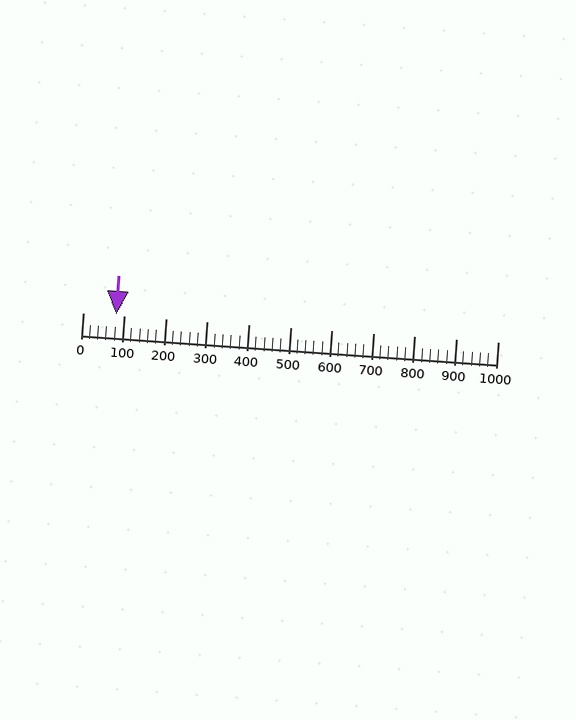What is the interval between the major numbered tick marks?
The major tick marks are spaced 100 units apart.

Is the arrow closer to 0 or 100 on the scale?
The arrow is closer to 100.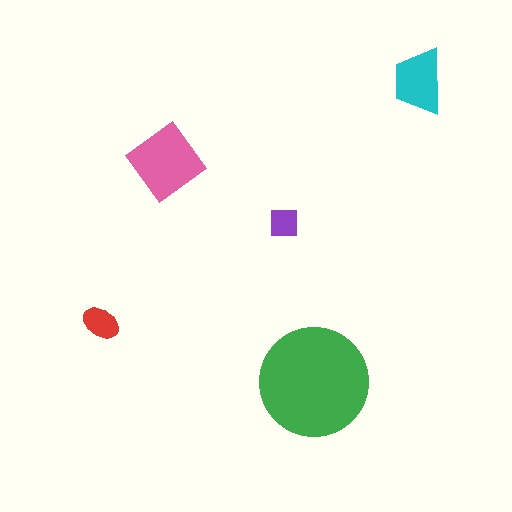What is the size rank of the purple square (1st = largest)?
5th.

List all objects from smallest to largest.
The purple square, the red ellipse, the cyan trapezoid, the pink diamond, the green circle.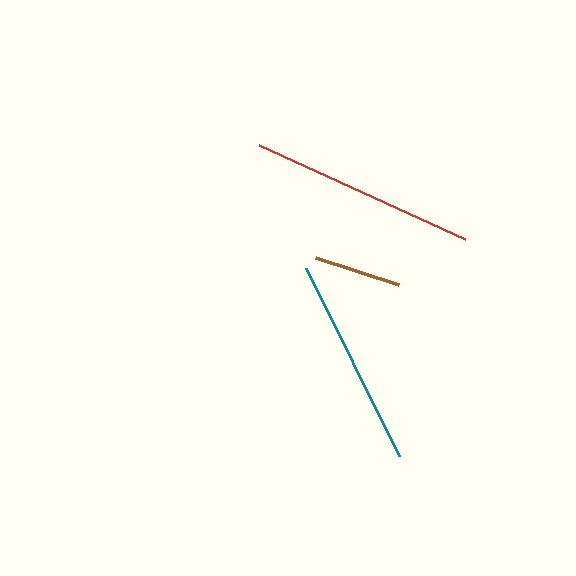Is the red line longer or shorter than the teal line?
The red line is longer than the teal line.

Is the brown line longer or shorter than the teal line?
The teal line is longer than the brown line.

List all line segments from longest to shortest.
From longest to shortest: red, teal, brown.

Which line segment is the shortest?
The brown line is the shortest at approximately 88 pixels.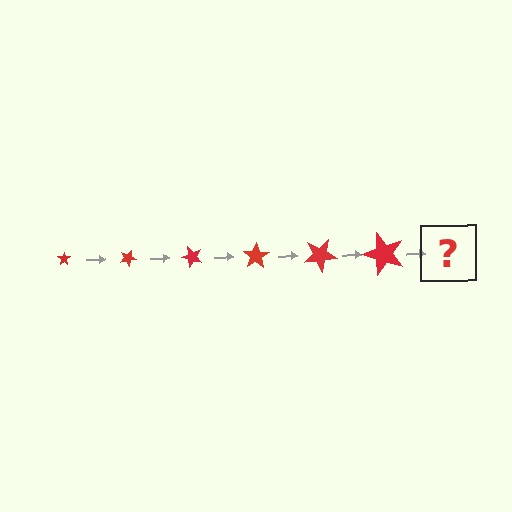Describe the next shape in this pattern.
It should be a star, larger than the previous one and rotated 150 degrees from the start.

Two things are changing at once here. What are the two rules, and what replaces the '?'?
The two rules are that the star grows larger each step and it rotates 25 degrees each step. The '?' should be a star, larger than the previous one and rotated 150 degrees from the start.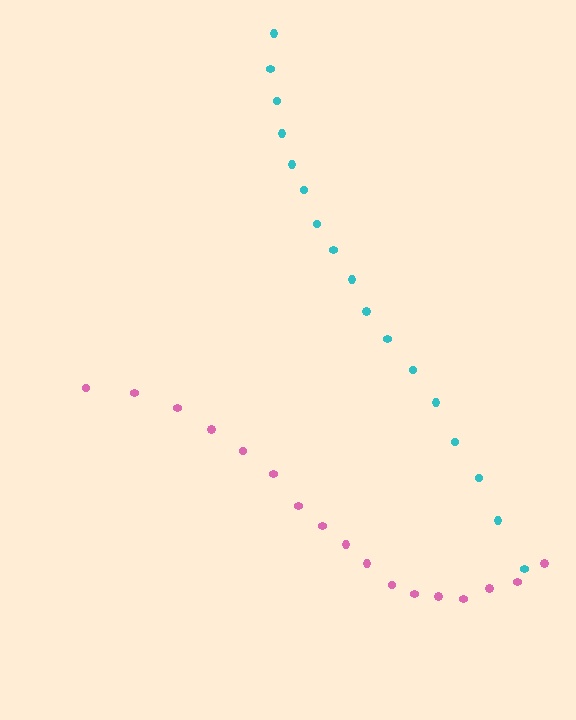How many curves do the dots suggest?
There are 2 distinct paths.